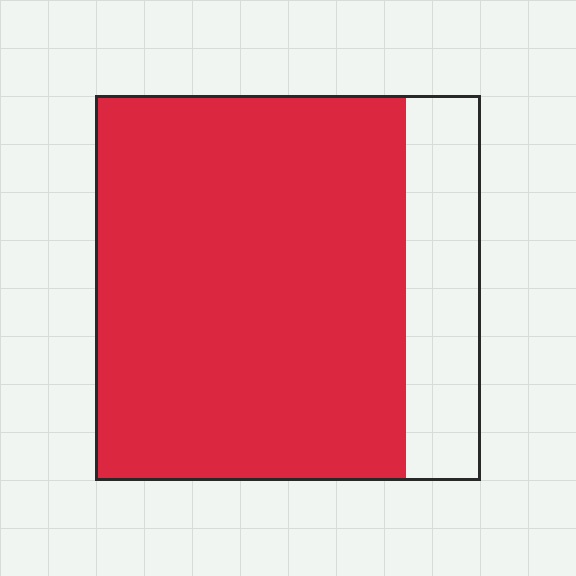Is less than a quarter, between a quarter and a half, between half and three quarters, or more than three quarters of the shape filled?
More than three quarters.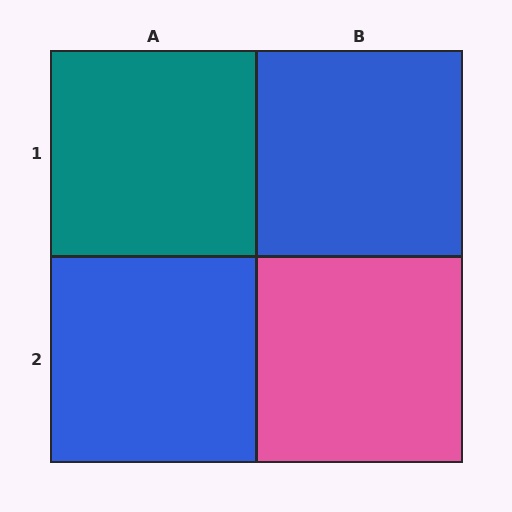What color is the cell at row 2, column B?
Pink.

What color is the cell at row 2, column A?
Blue.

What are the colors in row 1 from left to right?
Teal, blue.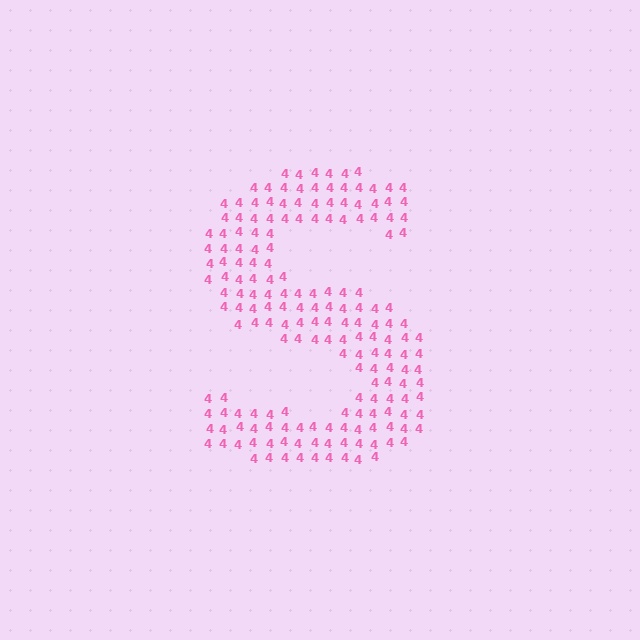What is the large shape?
The large shape is the letter S.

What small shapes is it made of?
It is made of small digit 4's.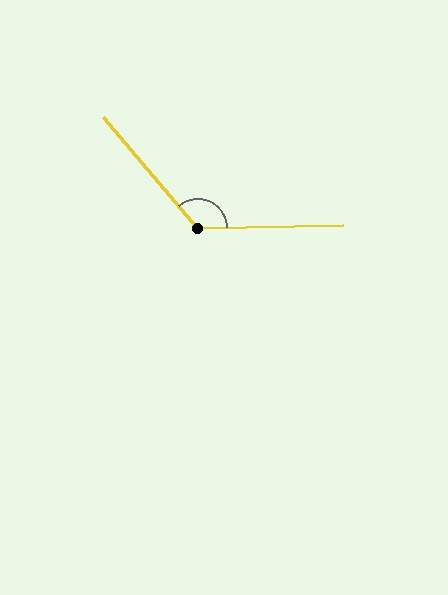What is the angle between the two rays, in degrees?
Approximately 129 degrees.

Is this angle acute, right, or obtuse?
It is obtuse.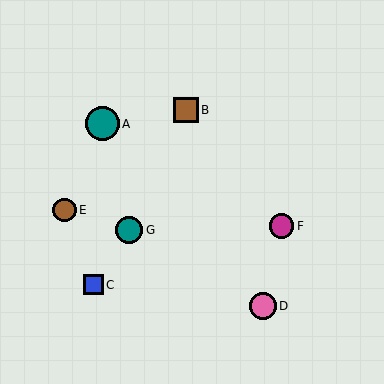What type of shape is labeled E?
Shape E is a brown circle.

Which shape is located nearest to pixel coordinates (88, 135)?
The teal circle (labeled A) at (103, 124) is nearest to that location.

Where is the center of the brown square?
The center of the brown square is at (186, 110).